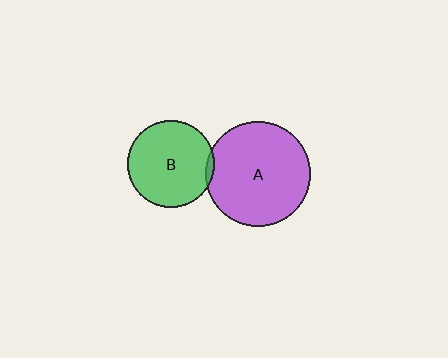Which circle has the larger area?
Circle A (purple).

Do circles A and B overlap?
Yes.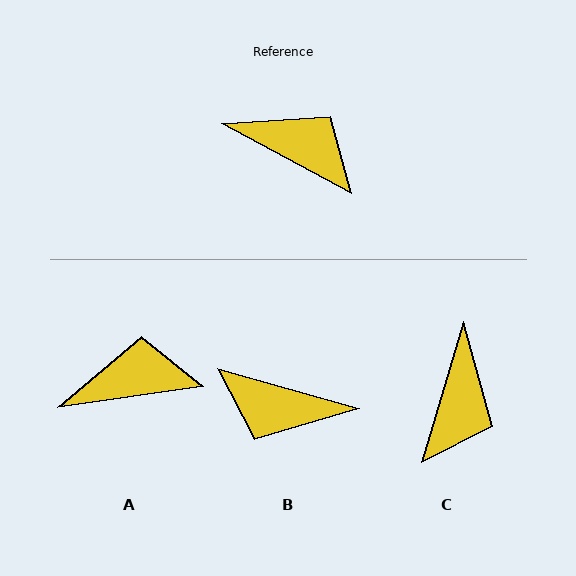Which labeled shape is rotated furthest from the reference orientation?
B, about 167 degrees away.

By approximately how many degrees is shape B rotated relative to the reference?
Approximately 167 degrees clockwise.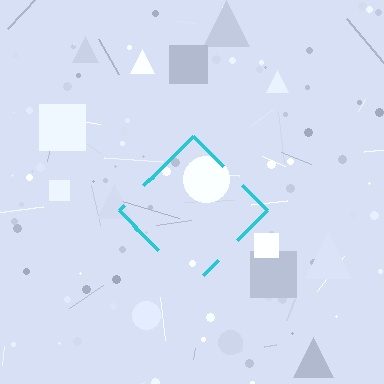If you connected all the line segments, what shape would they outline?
They would outline a diamond.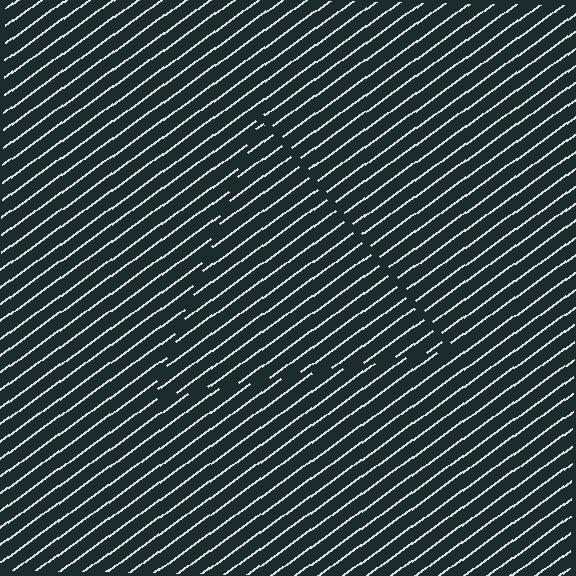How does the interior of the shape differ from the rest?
The interior of the shape contains the same grating, shifted by half a period — the contour is defined by the phase discontinuity where line-ends from the inner and outer gratings abut.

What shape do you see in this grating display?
An illusory triangle. The interior of the shape contains the same grating, shifted by half a period — the contour is defined by the phase discontinuity where line-ends from the inner and outer gratings abut.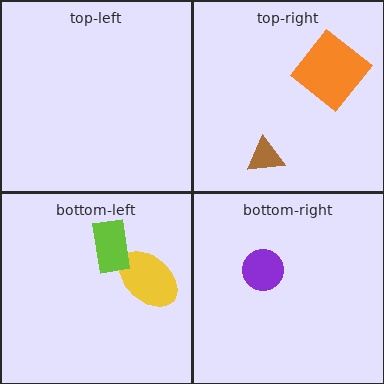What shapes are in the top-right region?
The brown triangle, the orange diamond.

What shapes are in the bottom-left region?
The yellow ellipse, the lime rectangle.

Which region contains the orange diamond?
The top-right region.